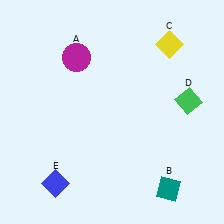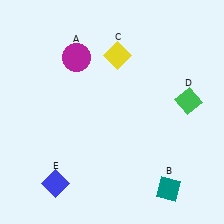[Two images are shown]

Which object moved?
The yellow diamond (C) moved left.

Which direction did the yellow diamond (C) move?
The yellow diamond (C) moved left.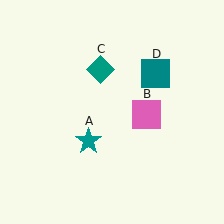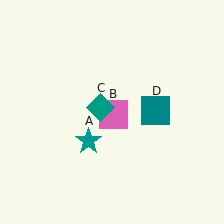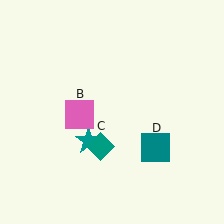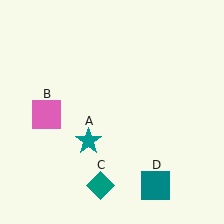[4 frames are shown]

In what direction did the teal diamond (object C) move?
The teal diamond (object C) moved down.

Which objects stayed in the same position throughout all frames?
Teal star (object A) remained stationary.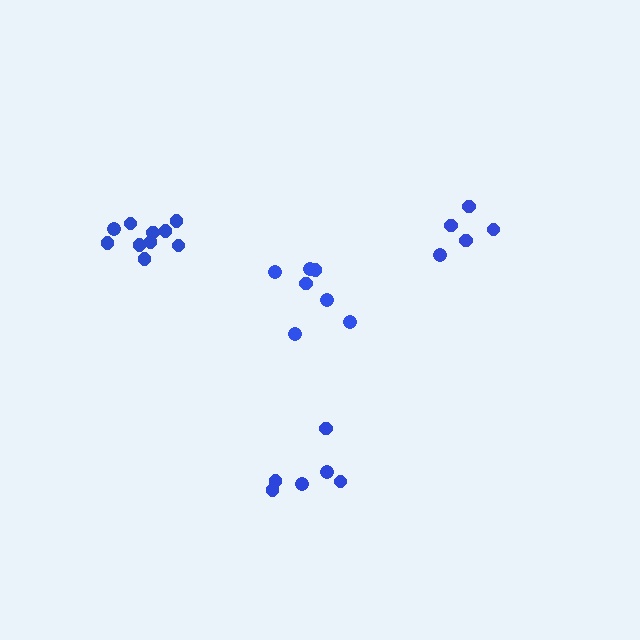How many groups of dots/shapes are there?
There are 4 groups.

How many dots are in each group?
Group 1: 7 dots, Group 2: 5 dots, Group 3: 6 dots, Group 4: 10 dots (28 total).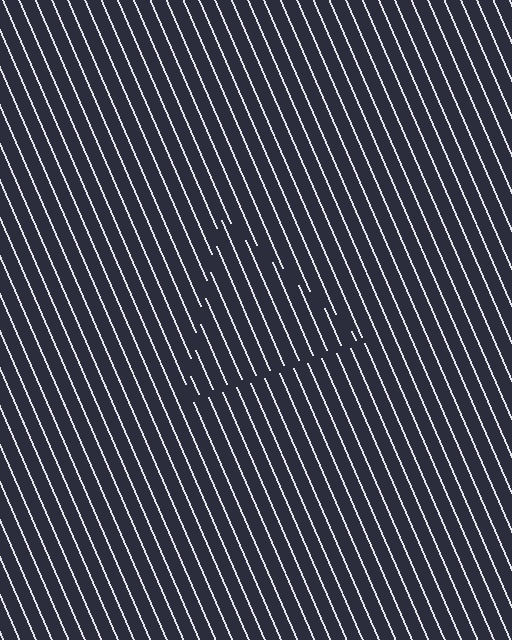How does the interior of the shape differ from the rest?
The interior of the shape contains the same grating, shifted by half a period — the contour is defined by the phase discontinuity where line-ends from the inner and outer gratings abut.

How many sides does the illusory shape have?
3 sides — the line-ends trace a triangle.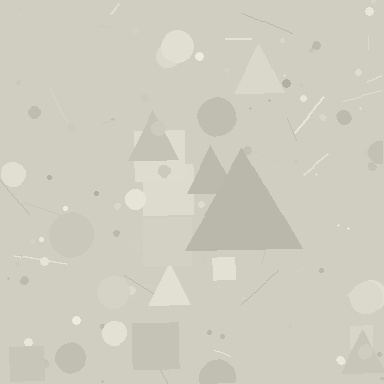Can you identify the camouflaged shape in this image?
The camouflaged shape is a triangle.